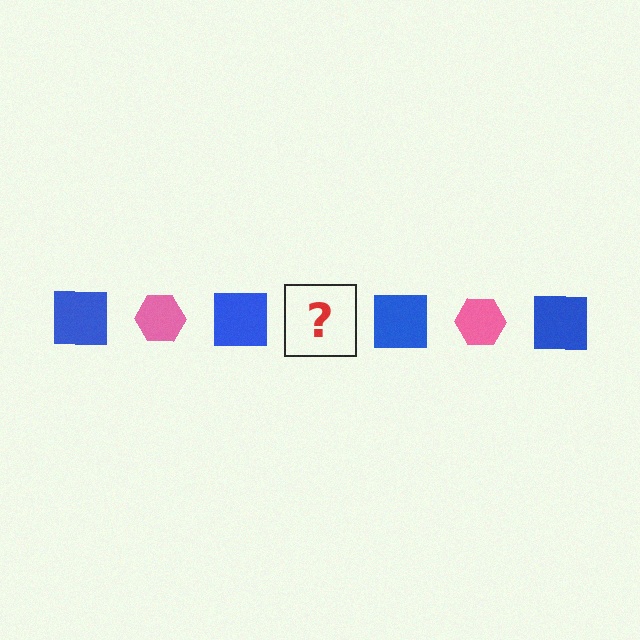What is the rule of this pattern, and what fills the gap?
The rule is that the pattern alternates between blue square and pink hexagon. The gap should be filled with a pink hexagon.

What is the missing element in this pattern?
The missing element is a pink hexagon.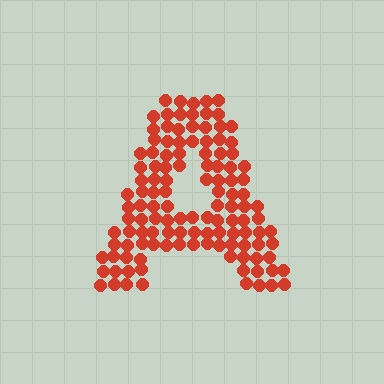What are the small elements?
The small elements are circles.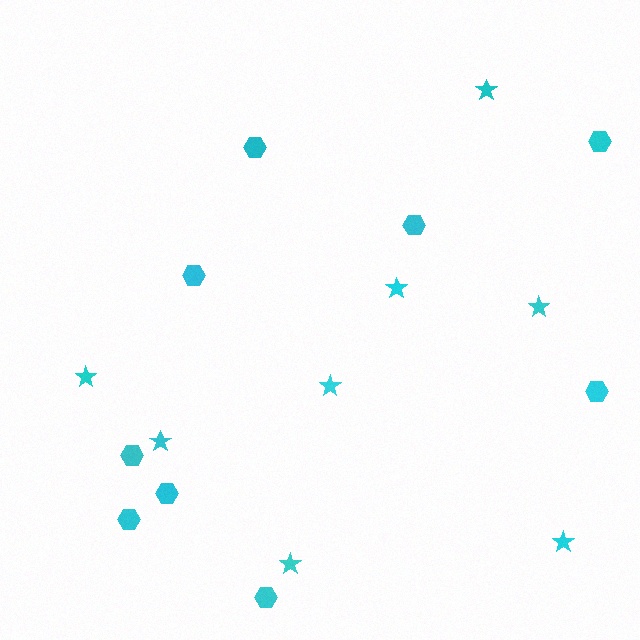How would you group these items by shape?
There are 2 groups: one group of hexagons (9) and one group of stars (8).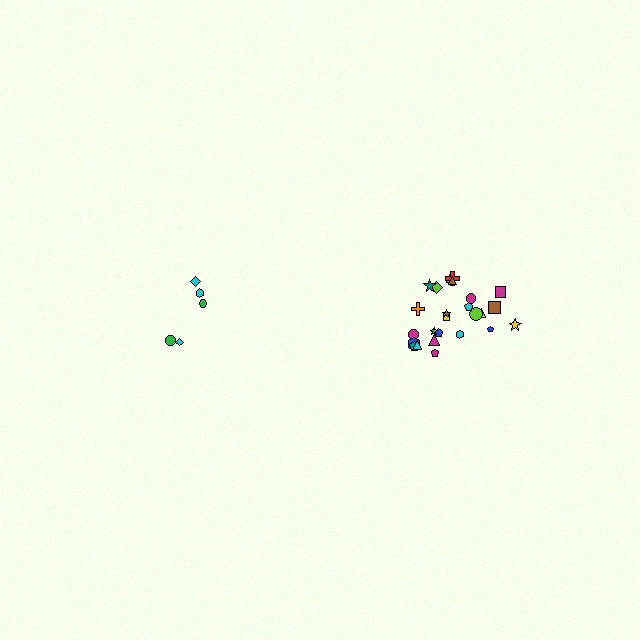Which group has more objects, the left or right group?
The right group.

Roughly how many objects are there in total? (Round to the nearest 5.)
Roughly 30 objects in total.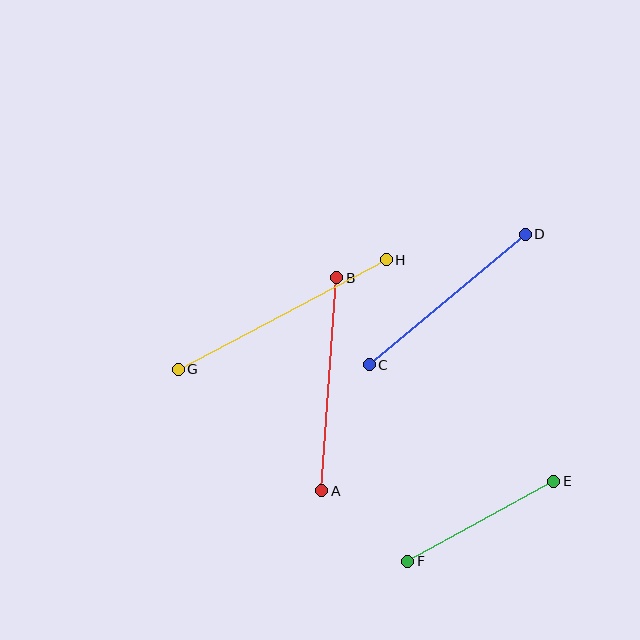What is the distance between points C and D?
The distance is approximately 203 pixels.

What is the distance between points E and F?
The distance is approximately 166 pixels.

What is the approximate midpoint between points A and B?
The midpoint is at approximately (329, 384) pixels.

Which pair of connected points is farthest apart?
Points G and H are farthest apart.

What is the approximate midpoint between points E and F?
The midpoint is at approximately (481, 521) pixels.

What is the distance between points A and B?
The distance is approximately 214 pixels.